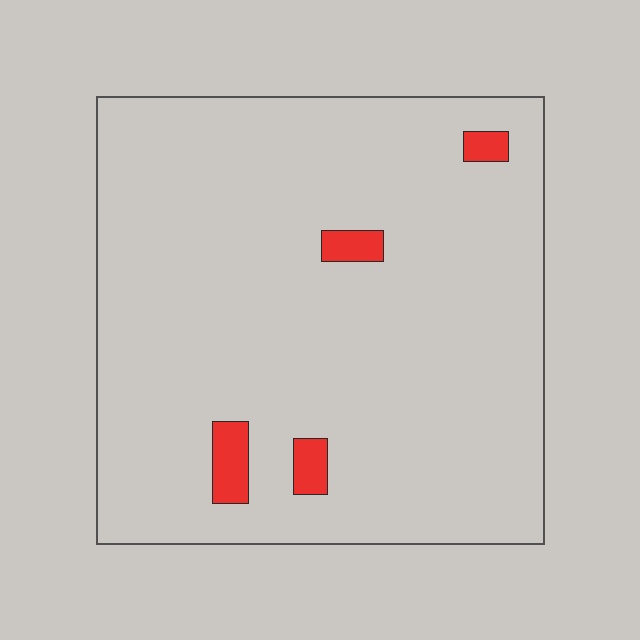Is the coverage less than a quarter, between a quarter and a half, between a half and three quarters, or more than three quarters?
Less than a quarter.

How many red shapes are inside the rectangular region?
4.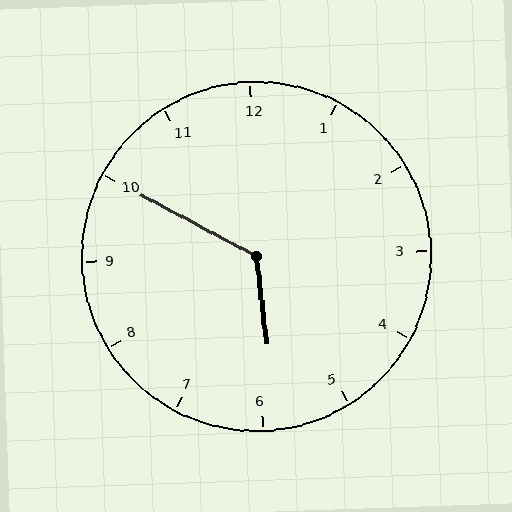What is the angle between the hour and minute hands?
Approximately 125 degrees.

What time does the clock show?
5:50.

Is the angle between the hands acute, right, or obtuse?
It is obtuse.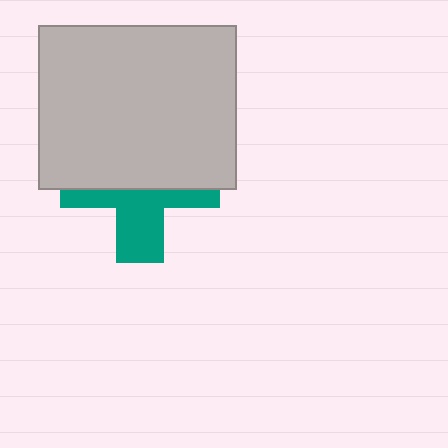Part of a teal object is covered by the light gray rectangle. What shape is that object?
It is a cross.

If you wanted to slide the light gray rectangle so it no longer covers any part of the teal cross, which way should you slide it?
Slide it up — that is the most direct way to separate the two shapes.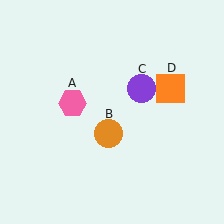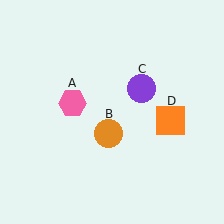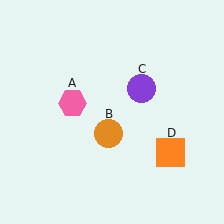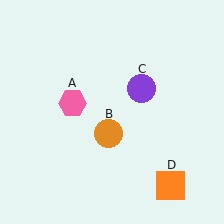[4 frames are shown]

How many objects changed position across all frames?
1 object changed position: orange square (object D).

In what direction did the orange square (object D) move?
The orange square (object D) moved down.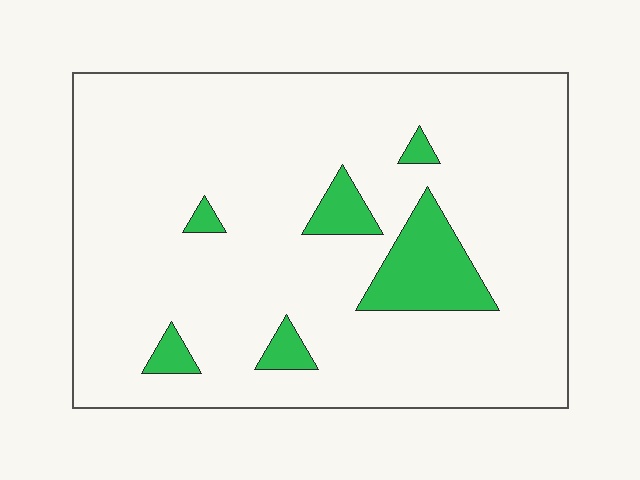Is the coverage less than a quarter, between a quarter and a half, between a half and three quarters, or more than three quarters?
Less than a quarter.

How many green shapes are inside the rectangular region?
6.